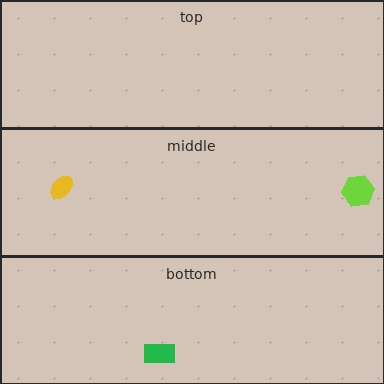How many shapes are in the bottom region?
1.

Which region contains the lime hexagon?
The middle region.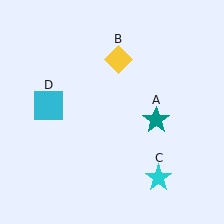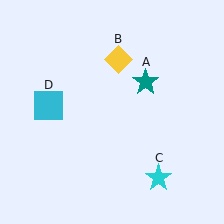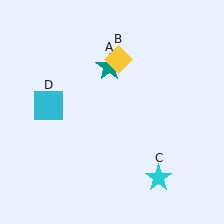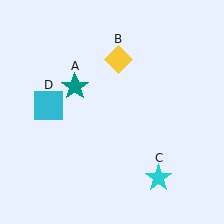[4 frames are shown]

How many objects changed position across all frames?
1 object changed position: teal star (object A).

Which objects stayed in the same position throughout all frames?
Yellow diamond (object B) and cyan star (object C) and cyan square (object D) remained stationary.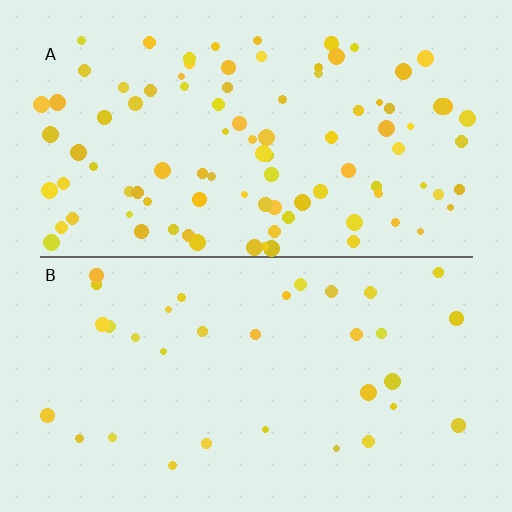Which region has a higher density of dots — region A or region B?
A (the top).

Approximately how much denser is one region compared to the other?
Approximately 2.9× — region A over region B.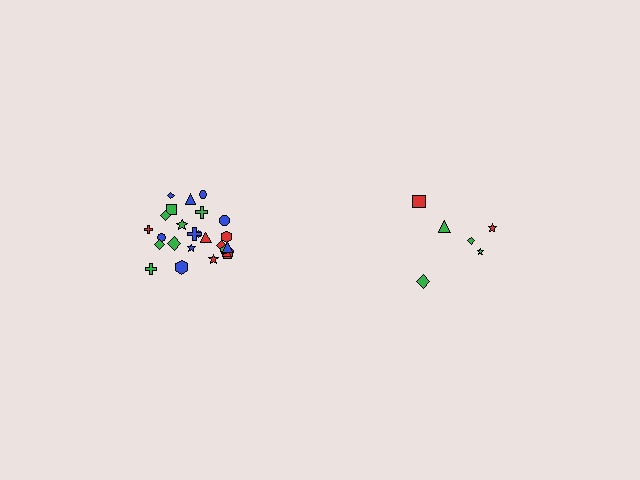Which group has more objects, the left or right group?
The left group.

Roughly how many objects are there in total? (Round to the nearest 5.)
Roughly 30 objects in total.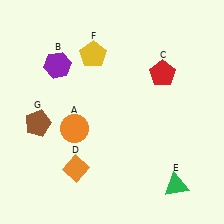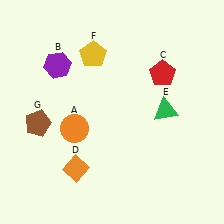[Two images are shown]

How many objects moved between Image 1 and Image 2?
1 object moved between the two images.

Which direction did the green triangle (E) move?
The green triangle (E) moved up.